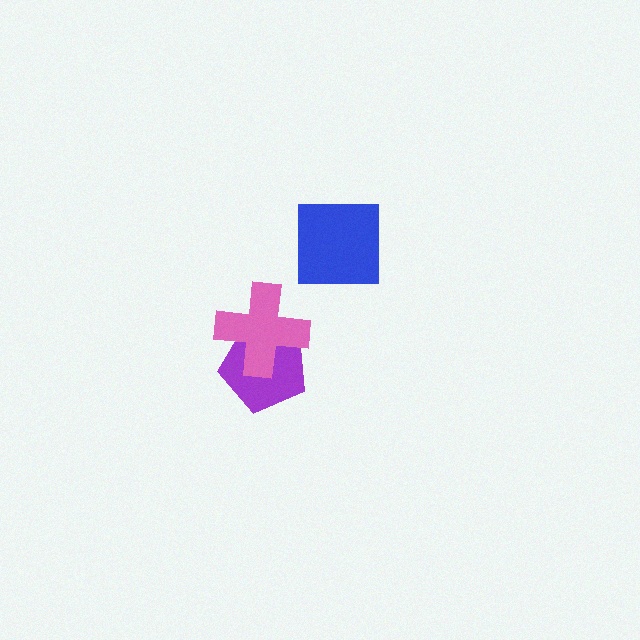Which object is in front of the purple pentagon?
The pink cross is in front of the purple pentagon.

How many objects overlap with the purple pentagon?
1 object overlaps with the purple pentagon.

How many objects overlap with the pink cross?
1 object overlaps with the pink cross.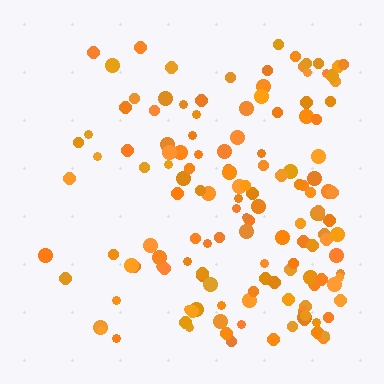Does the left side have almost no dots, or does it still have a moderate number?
Still a moderate number, just noticeably fewer than the right.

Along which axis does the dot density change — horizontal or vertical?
Horizontal.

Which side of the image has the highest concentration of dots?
The right.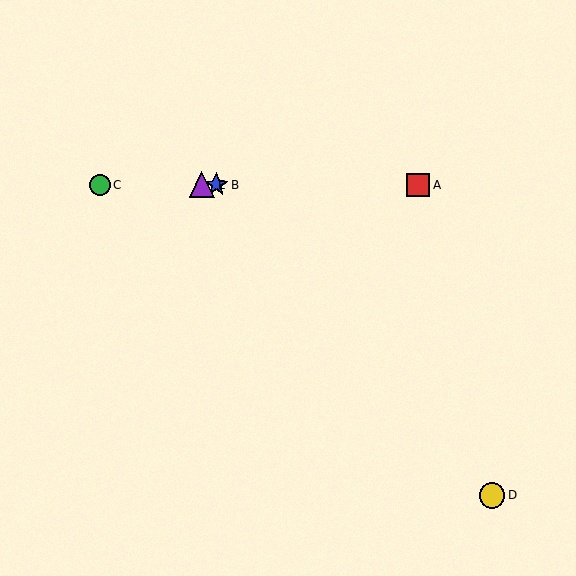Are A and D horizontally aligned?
No, A is at y≈185 and D is at y≈495.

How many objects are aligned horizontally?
4 objects (A, B, C, E) are aligned horizontally.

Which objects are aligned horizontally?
Objects A, B, C, E are aligned horizontally.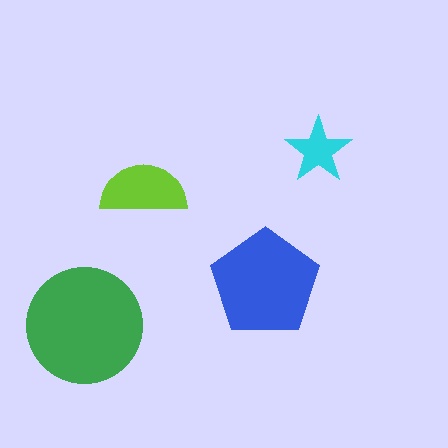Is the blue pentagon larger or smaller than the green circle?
Smaller.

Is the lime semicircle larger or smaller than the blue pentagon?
Smaller.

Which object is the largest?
The green circle.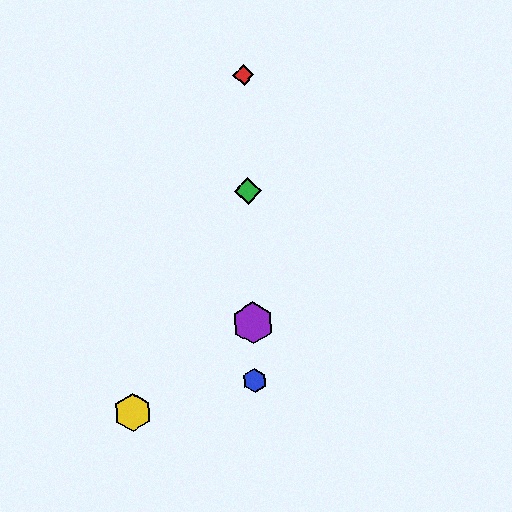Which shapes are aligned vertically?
The red diamond, the blue hexagon, the green diamond, the purple hexagon are aligned vertically.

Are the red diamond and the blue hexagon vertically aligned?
Yes, both are at x≈244.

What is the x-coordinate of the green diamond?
The green diamond is at x≈248.